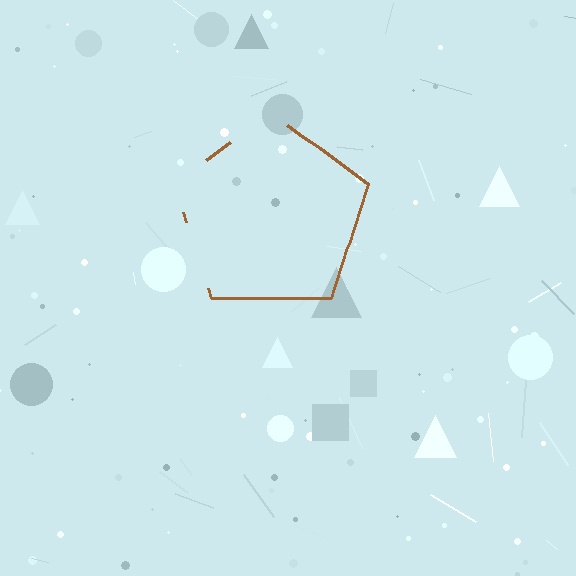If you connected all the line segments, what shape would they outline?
They would outline a pentagon.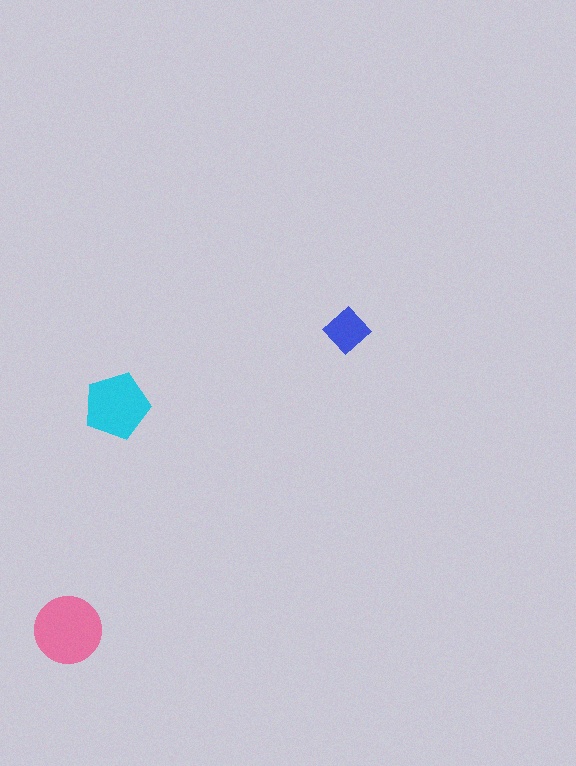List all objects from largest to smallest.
The pink circle, the cyan pentagon, the blue diamond.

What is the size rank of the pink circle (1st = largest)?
1st.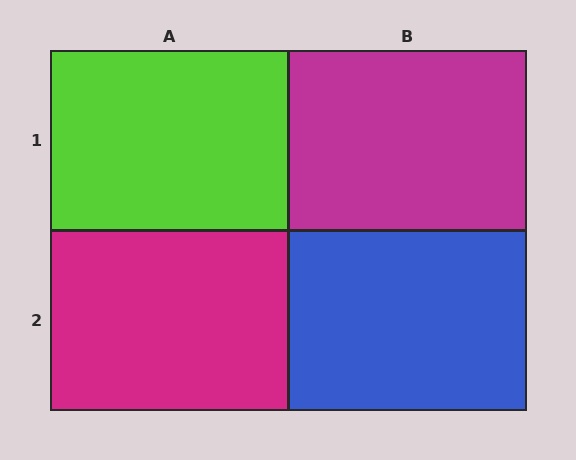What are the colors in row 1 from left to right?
Lime, magenta.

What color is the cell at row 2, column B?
Blue.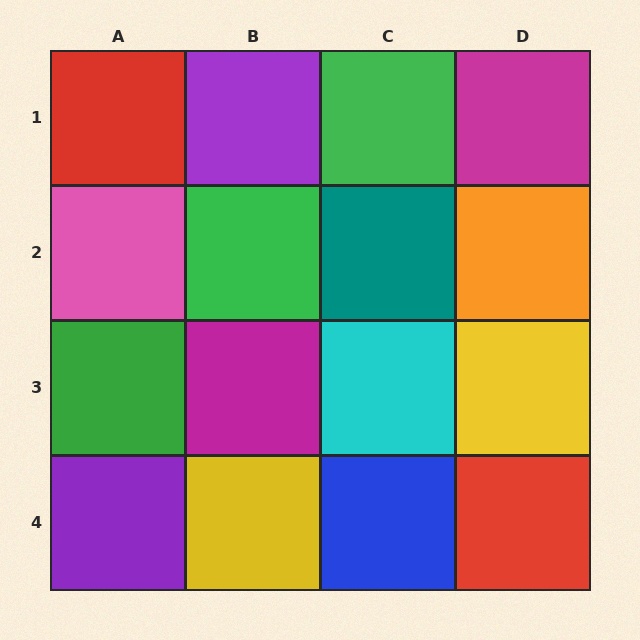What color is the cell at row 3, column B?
Magenta.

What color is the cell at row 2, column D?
Orange.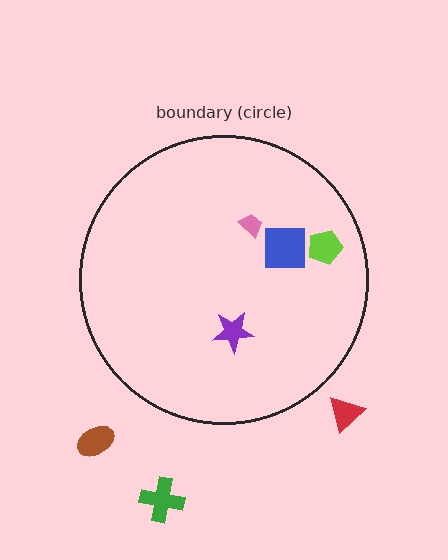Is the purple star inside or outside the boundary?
Inside.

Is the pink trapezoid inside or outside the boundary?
Inside.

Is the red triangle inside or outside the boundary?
Outside.